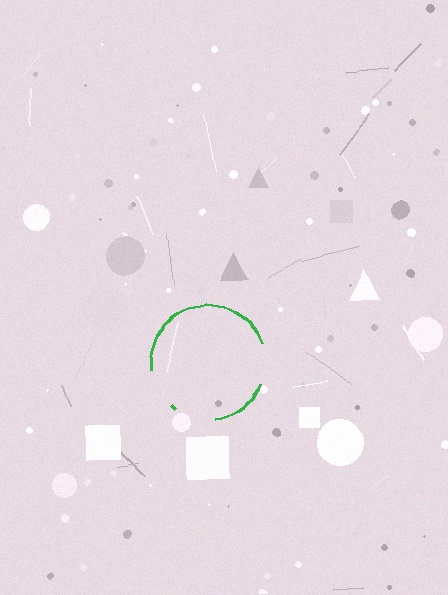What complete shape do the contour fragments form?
The contour fragments form a circle.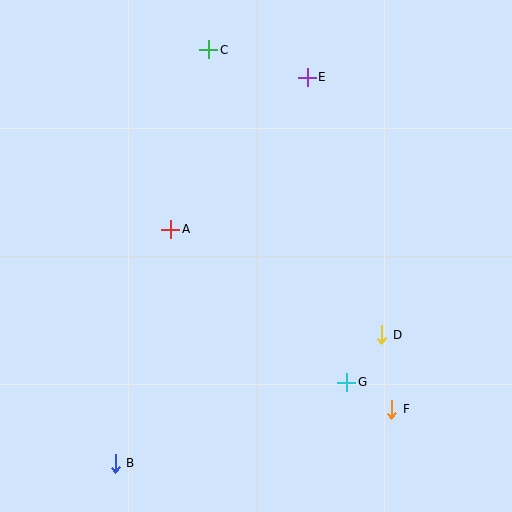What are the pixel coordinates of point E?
Point E is at (307, 77).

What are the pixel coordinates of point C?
Point C is at (209, 50).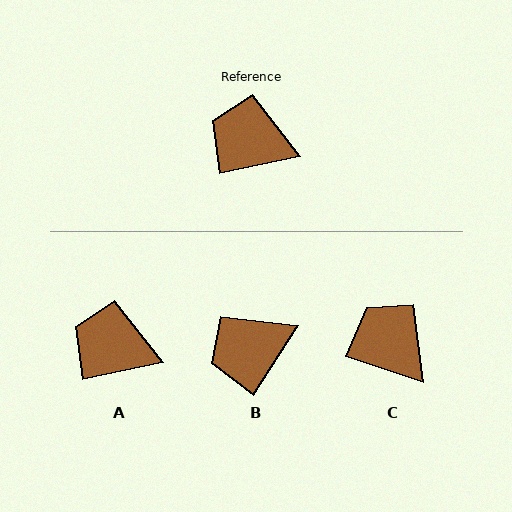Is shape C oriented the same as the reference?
No, it is off by about 31 degrees.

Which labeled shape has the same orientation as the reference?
A.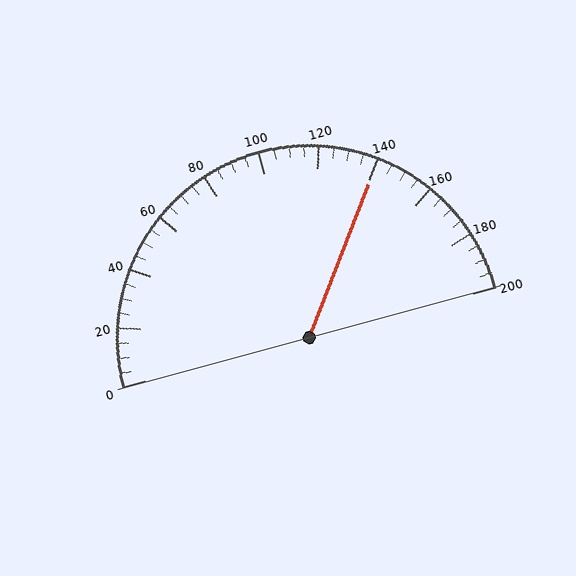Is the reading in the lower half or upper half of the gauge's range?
The reading is in the upper half of the range (0 to 200).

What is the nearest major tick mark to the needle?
The nearest major tick mark is 140.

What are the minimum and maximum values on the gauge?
The gauge ranges from 0 to 200.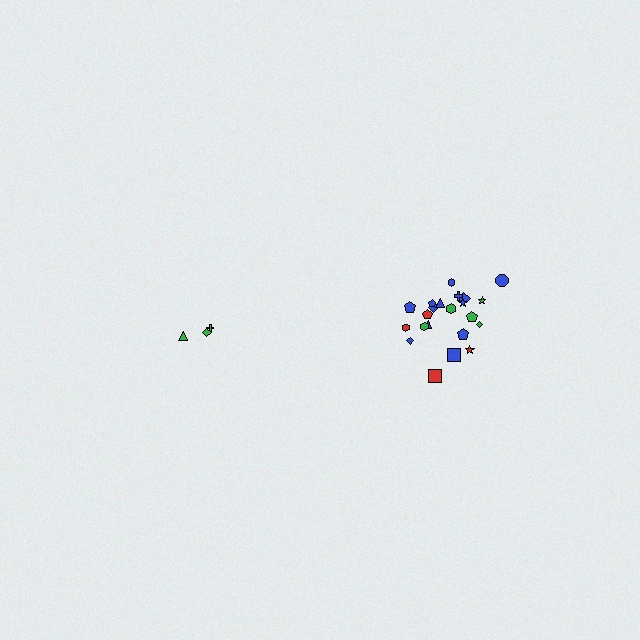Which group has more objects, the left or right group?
The right group.